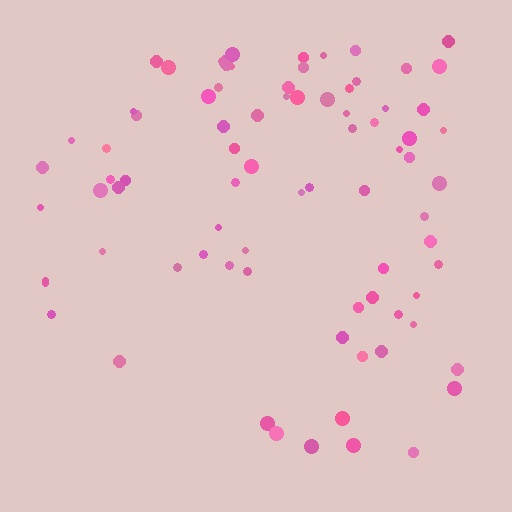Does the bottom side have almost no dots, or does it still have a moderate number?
Still a moderate number, just noticeably fewer than the top.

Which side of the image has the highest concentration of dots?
The top.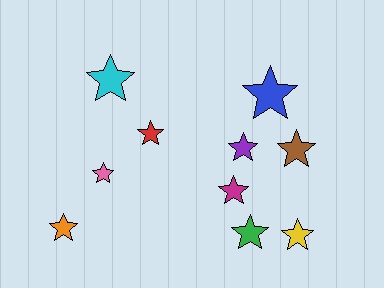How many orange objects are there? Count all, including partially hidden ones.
There is 1 orange object.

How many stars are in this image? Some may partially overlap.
There are 10 stars.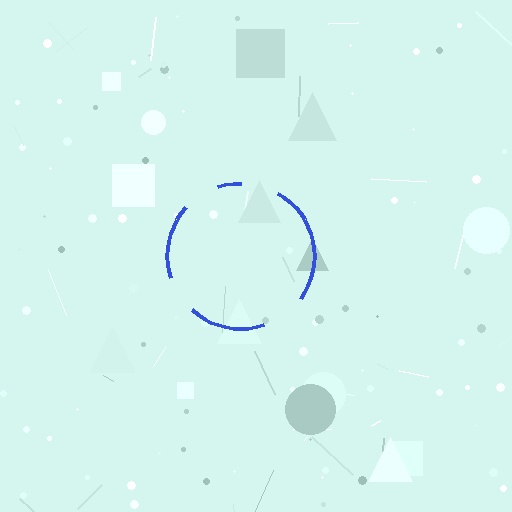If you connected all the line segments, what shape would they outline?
They would outline a circle.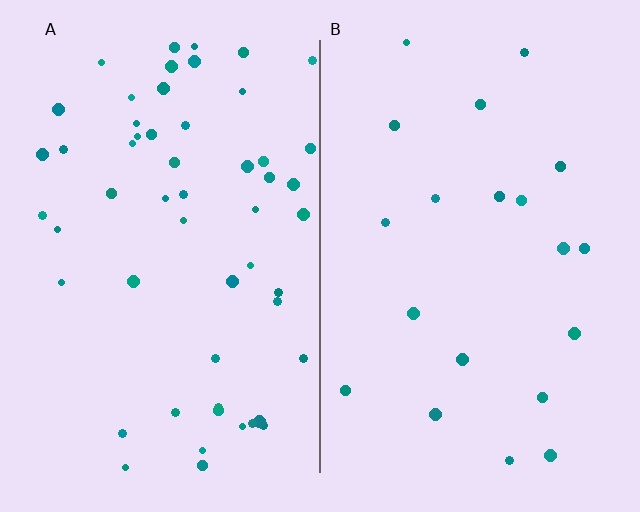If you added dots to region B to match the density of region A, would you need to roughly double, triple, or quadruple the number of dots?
Approximately triple.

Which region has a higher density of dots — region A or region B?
A (the left).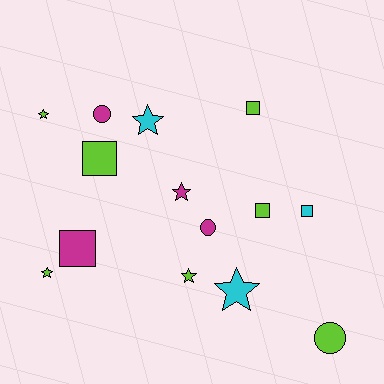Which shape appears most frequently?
Star, with 6 objects.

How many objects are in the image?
There are 14 objects.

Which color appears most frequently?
Lime, with 7 objects.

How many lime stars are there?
There are 3 lime stars.